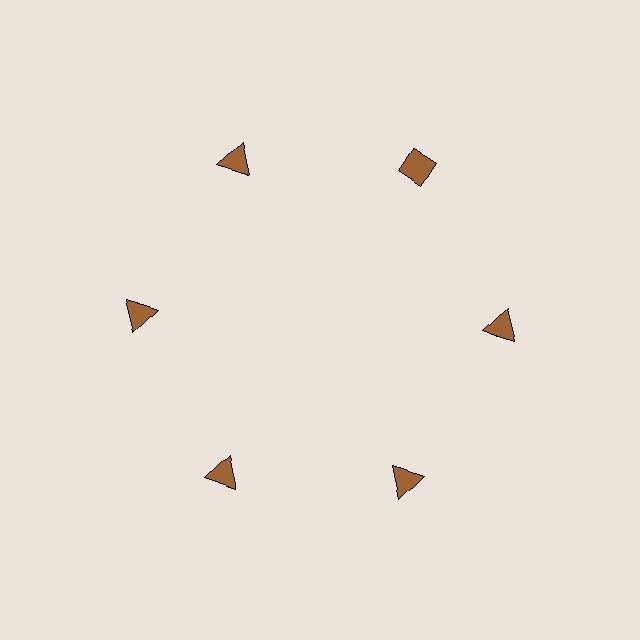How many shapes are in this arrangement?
There are 6 shapes arranged in a ring pattern.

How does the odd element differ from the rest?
It has a different shape: diamond instead of triangle.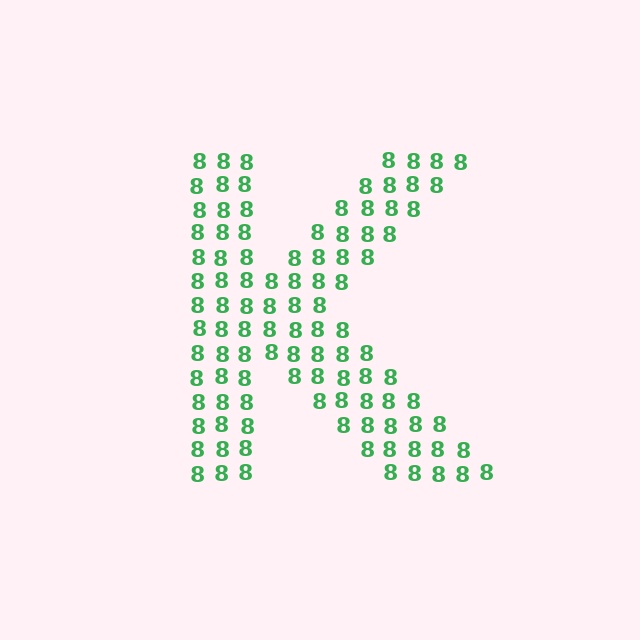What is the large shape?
The large shape is the letter K.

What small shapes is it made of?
It is made of small digit 8's.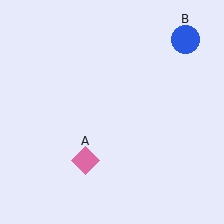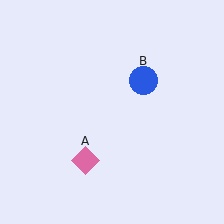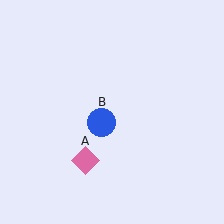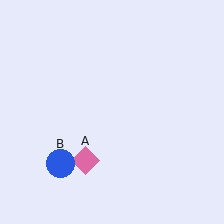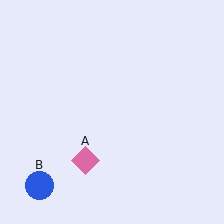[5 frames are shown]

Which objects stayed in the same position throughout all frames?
Pink diamond (object A) remained stationary.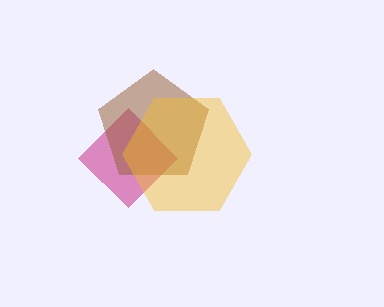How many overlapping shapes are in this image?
There are 3 overlapping shapes in the image.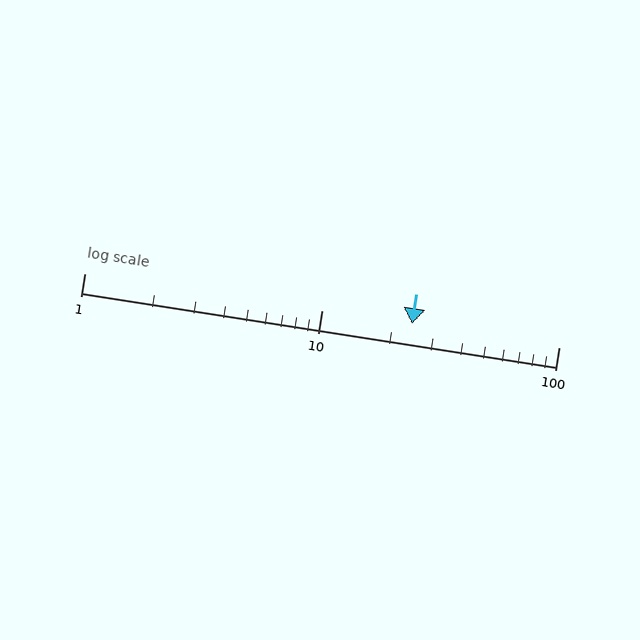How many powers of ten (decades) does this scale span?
The scale spans 2 decades, from 1 to 100.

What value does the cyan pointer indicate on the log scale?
The pointer indicates approximately 24.